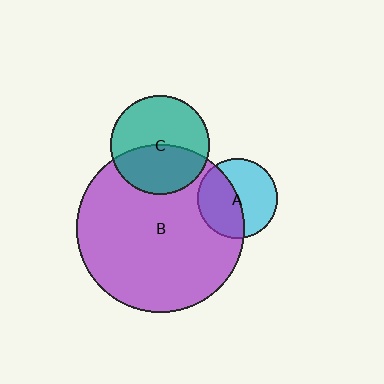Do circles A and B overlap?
Yes.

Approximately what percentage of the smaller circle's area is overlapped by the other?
Approximately 45%.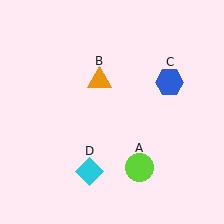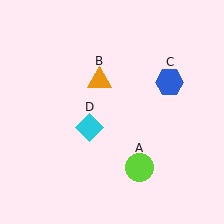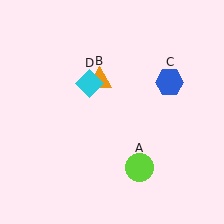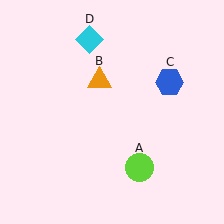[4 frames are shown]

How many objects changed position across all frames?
1 object changed position: cyan diamond (object D).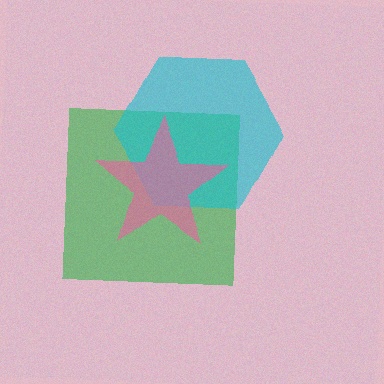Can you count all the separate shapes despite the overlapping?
Yes, there are 3 separate shapes.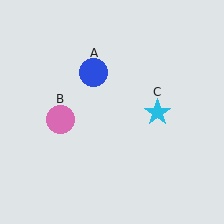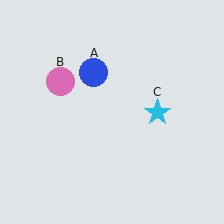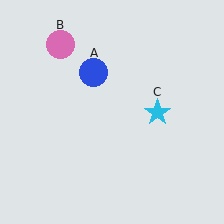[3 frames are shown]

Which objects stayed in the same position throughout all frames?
Blue circle (object A) and cyan star (object C) remained stationary.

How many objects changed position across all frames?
1 object changed position: pink circle (object B).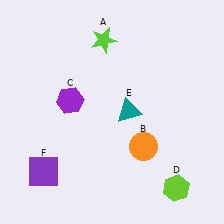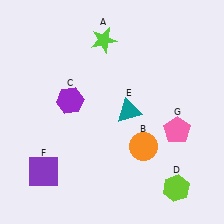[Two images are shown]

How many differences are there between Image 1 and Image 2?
There is 1 difference between the two images.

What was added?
A pink pentagon (G) was added in Image 2.